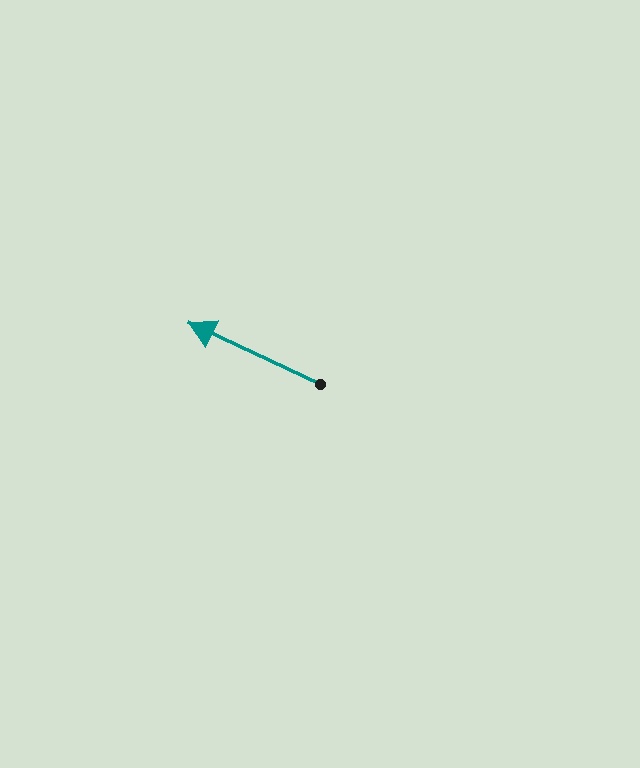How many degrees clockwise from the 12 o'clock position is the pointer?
Approximately 295 degrees.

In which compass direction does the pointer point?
Northwest.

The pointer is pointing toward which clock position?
Roughly 10 o'clock.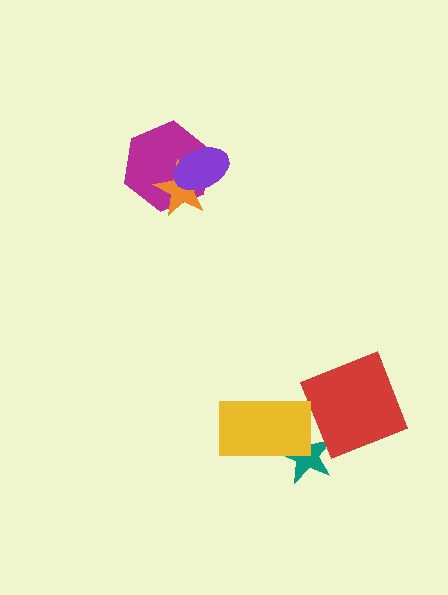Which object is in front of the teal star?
The yellow rectangle is in front of the teal star.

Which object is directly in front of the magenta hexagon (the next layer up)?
The orange star is directly in front of the magenta hexagon.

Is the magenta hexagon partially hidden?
Yes, it is partially covered by another shape.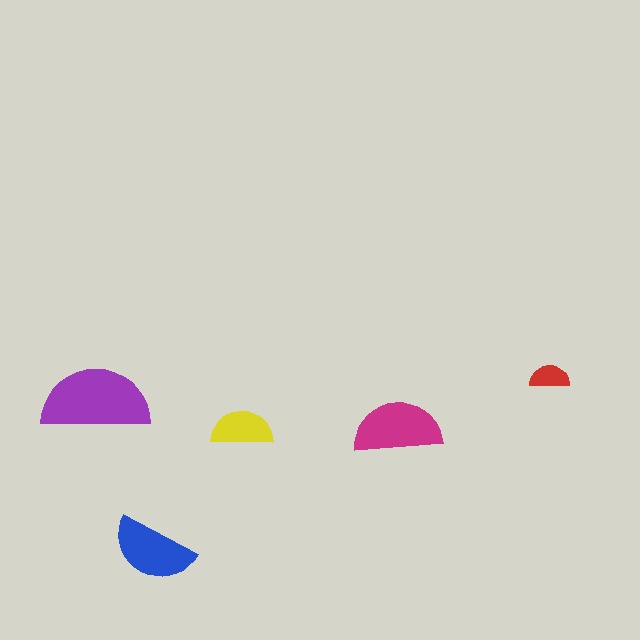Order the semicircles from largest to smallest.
the purple one, the magenta one, the blue one, the yellow one, the red one.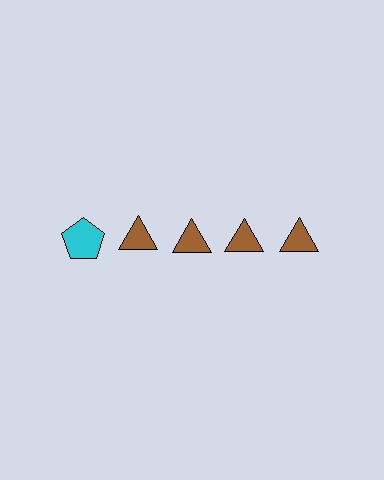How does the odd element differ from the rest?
It differs in both color (cyan instead of brown) and shape (pentagon instead of triangle).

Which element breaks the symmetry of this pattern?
The cyan pentagon in the top row, leftmost column breaks the symmetry. All other shapes are brown triangles.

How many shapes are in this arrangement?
There are 5 shapes arranged in a grid pattern.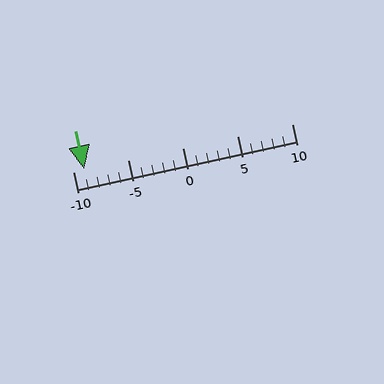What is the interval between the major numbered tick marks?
The major tick marks are spaced 5 units apart.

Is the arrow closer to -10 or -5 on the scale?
The arrow is closer to -10.